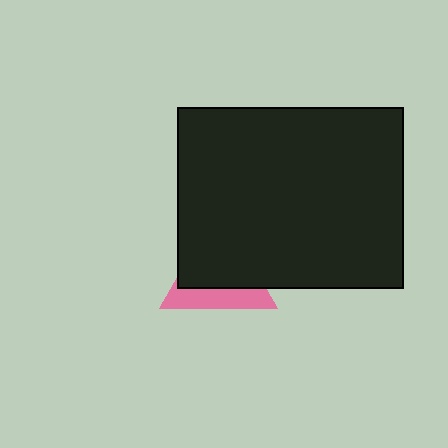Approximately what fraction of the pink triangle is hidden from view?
Roughly 64% of the pink triangle is hidden behind the black rectangle.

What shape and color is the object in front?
The object in front is a black rectangle.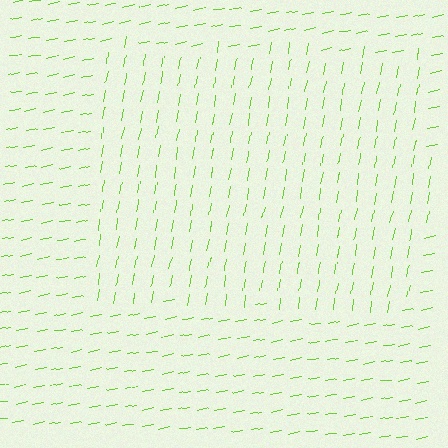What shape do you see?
I see a rectangle.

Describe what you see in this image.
The image is filled with small lime line segments. A rectangle region in the image has lines oriented differently from the surrounding lines, creating a visible texture boundary.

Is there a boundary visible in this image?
Yes, there is a texture boundary formed by a change in line orientation.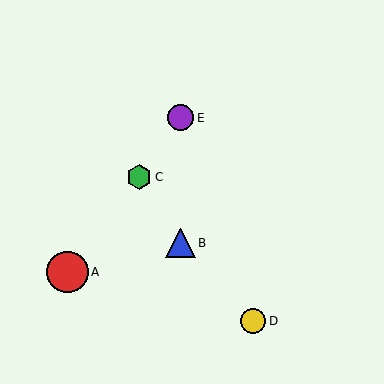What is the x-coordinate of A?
Object A is at x≈68.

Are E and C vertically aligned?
No, E is at x≈181 and C is at x≈139.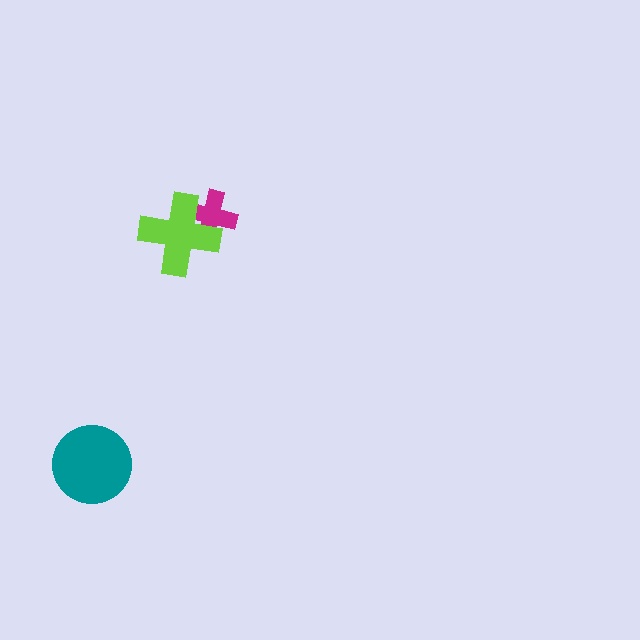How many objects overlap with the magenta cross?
1 object overlaps with the magenta cross.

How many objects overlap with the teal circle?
0 objects overlap with the teal circle.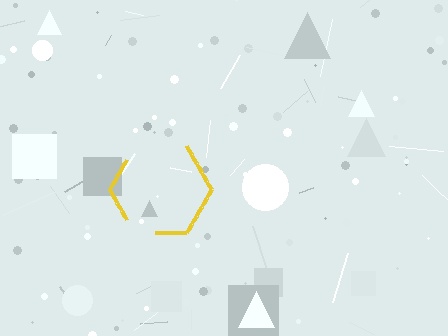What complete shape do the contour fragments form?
The contour fragments form a hexagon.